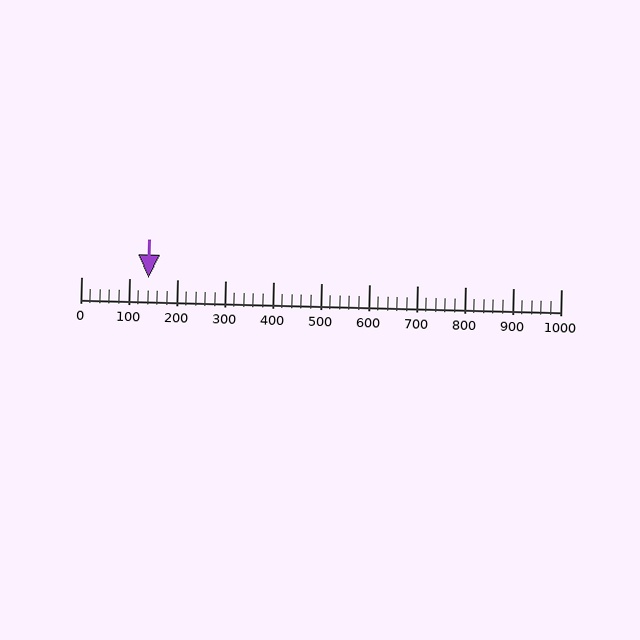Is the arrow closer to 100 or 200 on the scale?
The arrow is closer to 100.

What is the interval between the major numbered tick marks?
The major tick marks are spaced 100 units apart.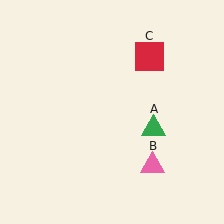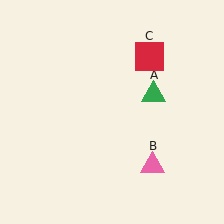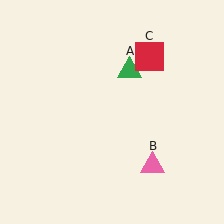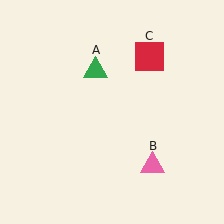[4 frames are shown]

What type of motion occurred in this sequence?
The green triangle (object A) rotated counterclockwise around the center of the scene.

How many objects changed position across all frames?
1 object changed position: green triangle (object A).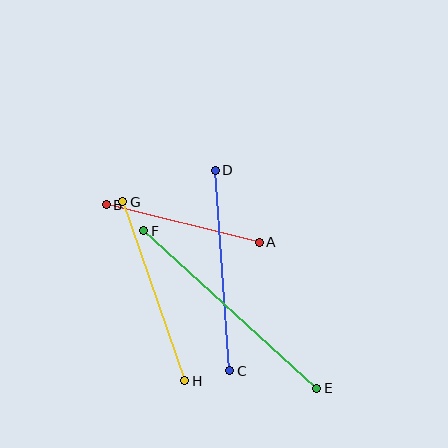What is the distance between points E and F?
The distance is approximately 234 pixels.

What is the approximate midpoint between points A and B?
The midpoint is at approximately (183, 223) pixels.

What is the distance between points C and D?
The distance is approximately 201 pixels.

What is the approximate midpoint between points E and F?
The midpoint is at approximately (230, 310) pixels.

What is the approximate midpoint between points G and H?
The midpoint is at approximately (154, 291) pixels.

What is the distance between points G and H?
The distance is approximately 189 pixels.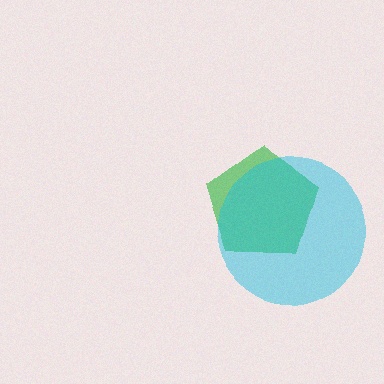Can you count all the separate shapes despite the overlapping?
Yes, there are 2 separate shapes.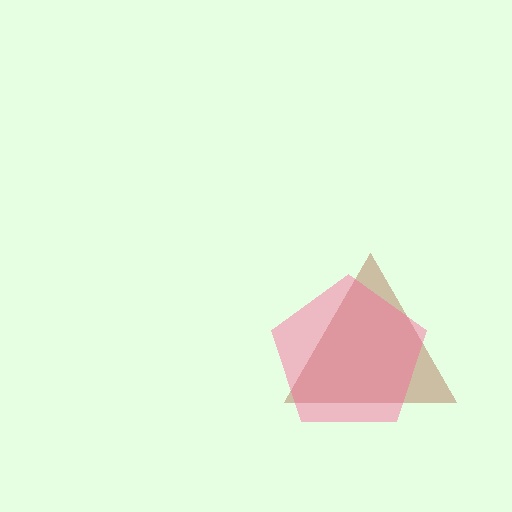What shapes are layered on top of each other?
The layered shapes are: a brown triangle, a pink pentagon.